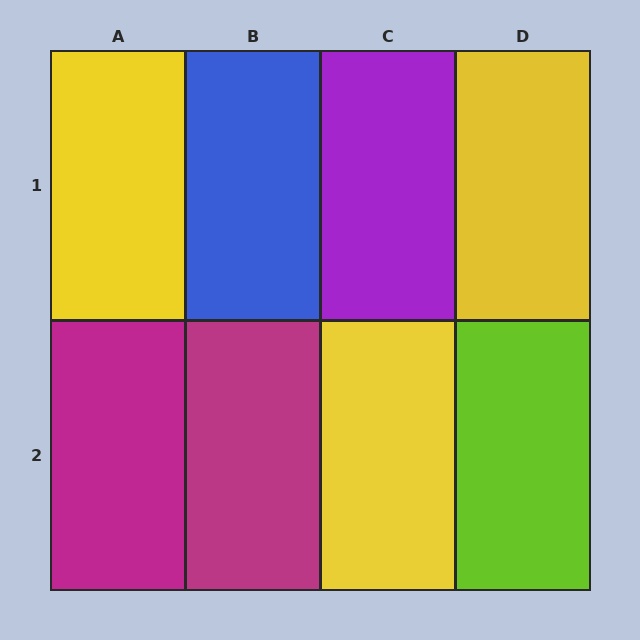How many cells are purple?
1 cell is purple.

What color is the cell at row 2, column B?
Magenta.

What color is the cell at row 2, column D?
Lime.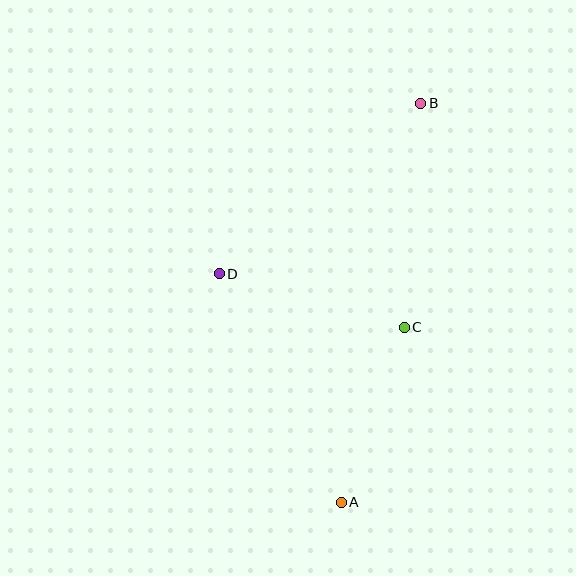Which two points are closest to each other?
Points A and C are closest to each other.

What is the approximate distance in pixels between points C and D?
The distance between C and D is approximately 193 pixels.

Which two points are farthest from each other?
Points A and B are farthest from each other.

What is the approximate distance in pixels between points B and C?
The distance between B and C is approximately 225 pixels.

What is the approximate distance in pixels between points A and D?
The distance between A and D is approximately 259 pixels.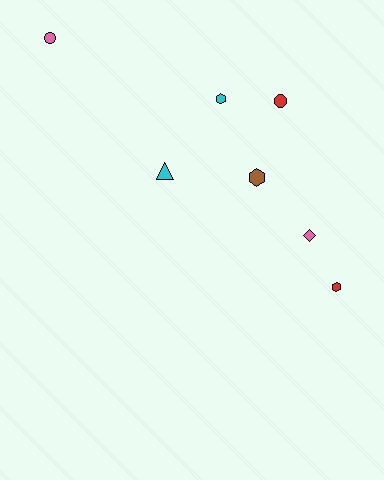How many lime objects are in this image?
There are no lime objects.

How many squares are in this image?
There are no squares.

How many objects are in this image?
There are 7 objects.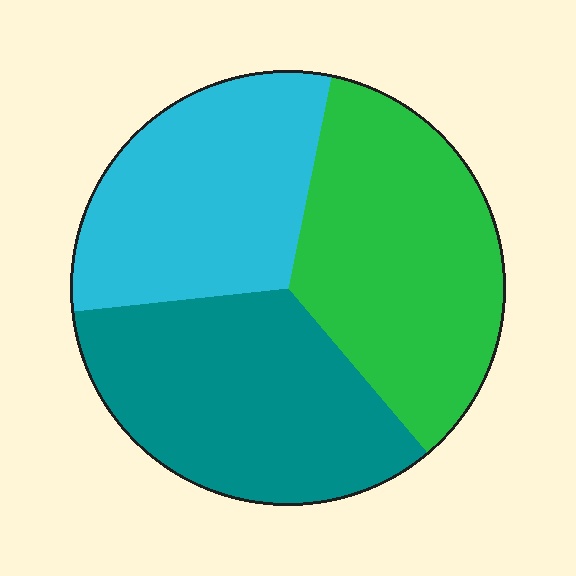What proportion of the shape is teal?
Teal covers about 35% of the shape.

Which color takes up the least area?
Cyan, at roughly 30%.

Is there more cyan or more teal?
Teal.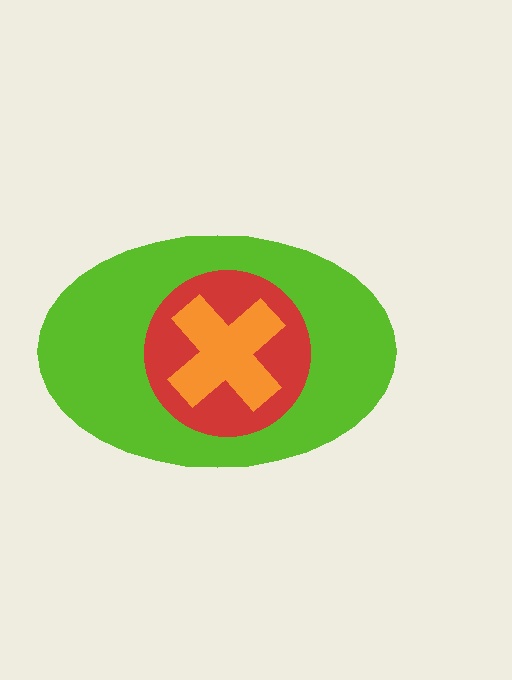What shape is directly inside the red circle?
The orange cross.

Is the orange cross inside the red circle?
Yes.